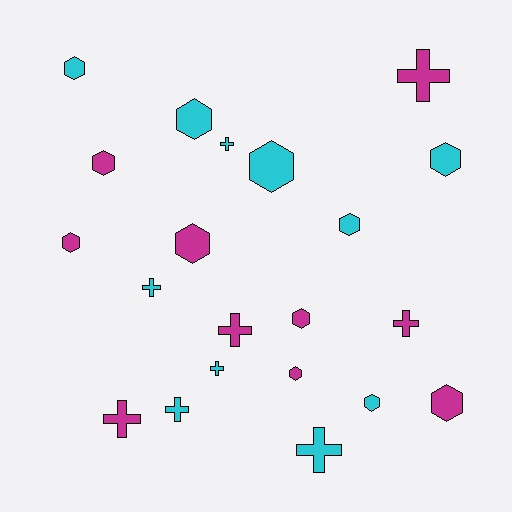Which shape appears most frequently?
Hexagon, with 12 objects.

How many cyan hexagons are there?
There are 6 cyan hexagons.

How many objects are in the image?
There are 21 objects.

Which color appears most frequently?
Cyan, with 11 objects.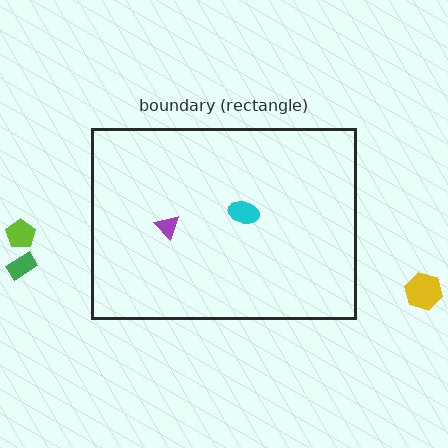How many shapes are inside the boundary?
2 inside, 3 outside.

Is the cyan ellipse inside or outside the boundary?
Inside.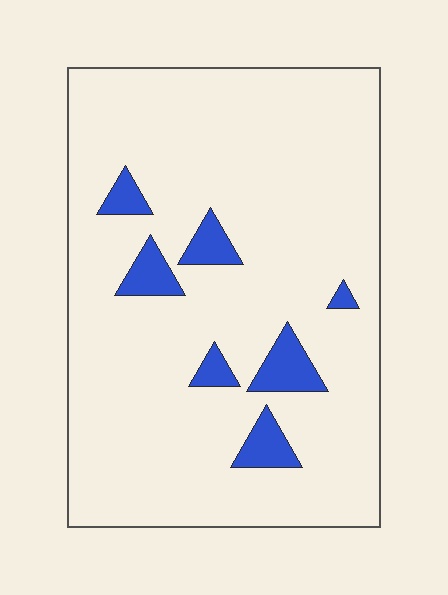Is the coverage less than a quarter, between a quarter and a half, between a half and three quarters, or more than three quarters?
Less than a quarter.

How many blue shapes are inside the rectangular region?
7.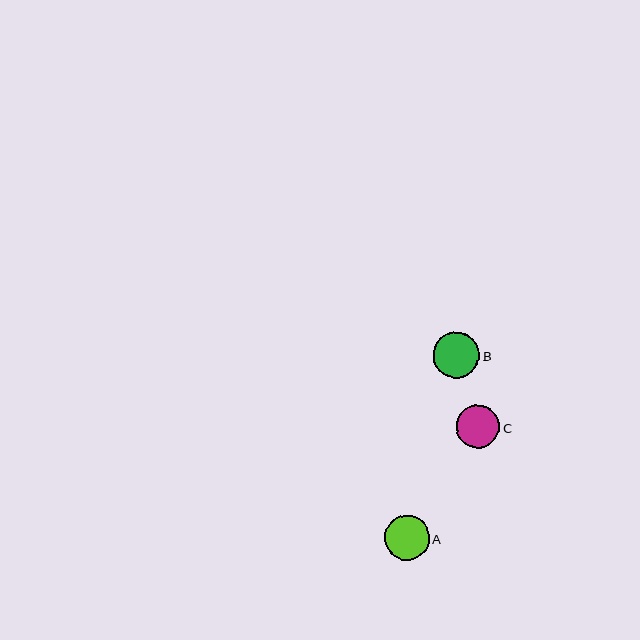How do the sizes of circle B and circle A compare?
Circle B and circle A are approximately the same size.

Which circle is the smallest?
Circle C is the smallest with a size of approximately 43 pixels.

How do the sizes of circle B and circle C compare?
Circle B and circle C are approximately the same size.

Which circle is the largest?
Circle B is the largest with a size of approximately 46 pixels.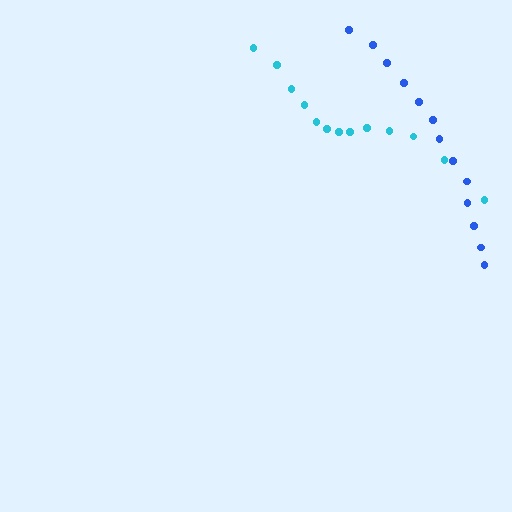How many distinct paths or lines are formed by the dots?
There are 2 distinct paths.